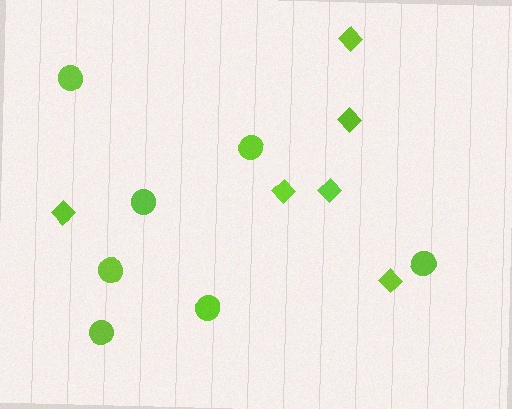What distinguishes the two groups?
There are 2 groups: one group of diamonds (6) and one group of circles (7).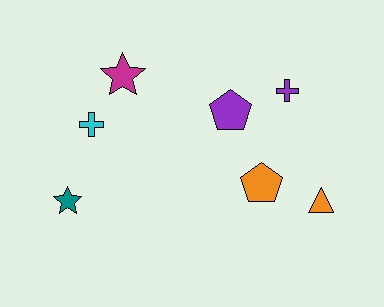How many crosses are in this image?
There are 2 crosses.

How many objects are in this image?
There are 7 objects.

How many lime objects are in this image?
There are no lime objects.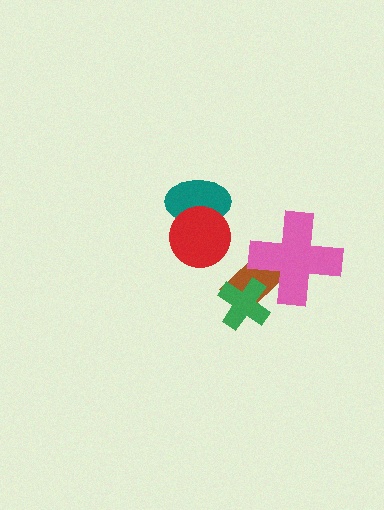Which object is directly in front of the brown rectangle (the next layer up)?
The green cross is directly in front of the brown rectangle.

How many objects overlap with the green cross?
1 object overlaps with the green cross.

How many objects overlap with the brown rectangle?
2 objects overlap with the brown rectangle.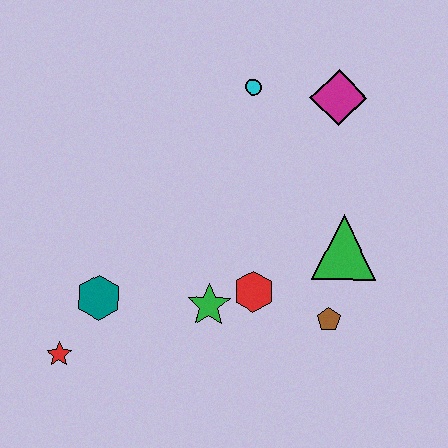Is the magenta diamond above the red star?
Yes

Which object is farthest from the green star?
The magenta diamond is farthest from the green star.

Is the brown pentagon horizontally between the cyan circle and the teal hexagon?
No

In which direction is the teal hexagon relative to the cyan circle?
The teal hexagon is below the cyan circle.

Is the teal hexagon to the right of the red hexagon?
No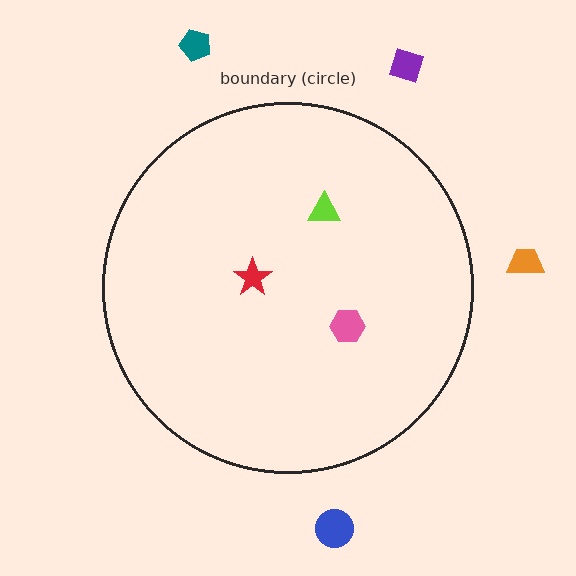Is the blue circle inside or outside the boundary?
Outside.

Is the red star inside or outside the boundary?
Inside.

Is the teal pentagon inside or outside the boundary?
Outside.